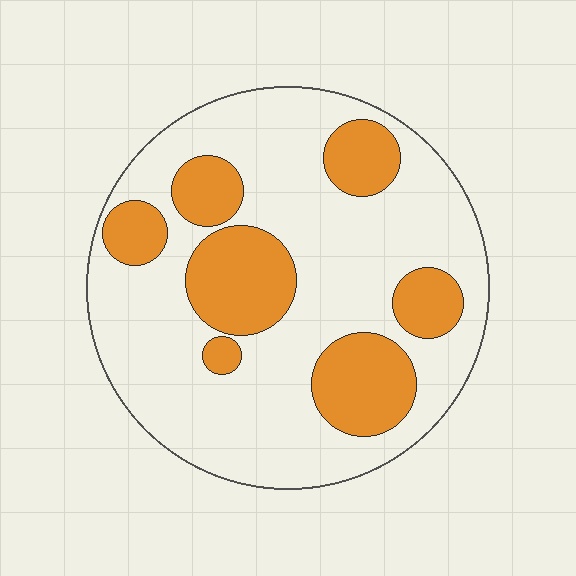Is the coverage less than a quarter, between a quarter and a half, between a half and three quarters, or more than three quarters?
Between a quarter and a half.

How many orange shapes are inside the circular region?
7.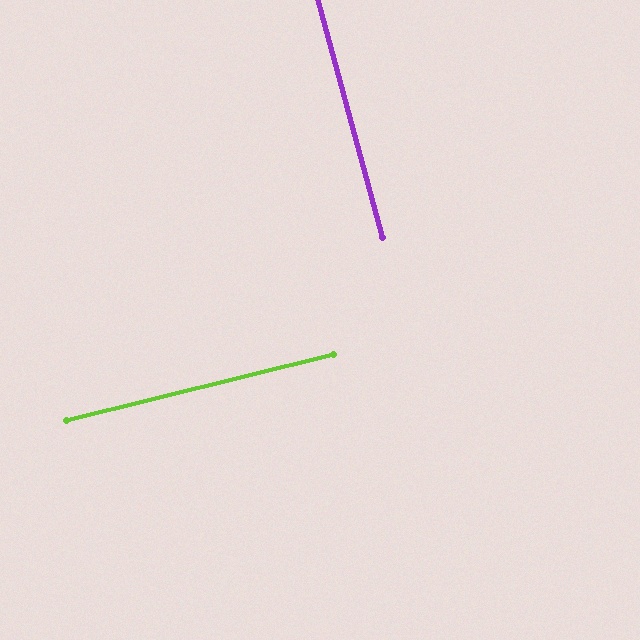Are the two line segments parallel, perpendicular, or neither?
Perpendicular — they meet at approximately 88°.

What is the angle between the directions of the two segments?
Approximately 88 degrees.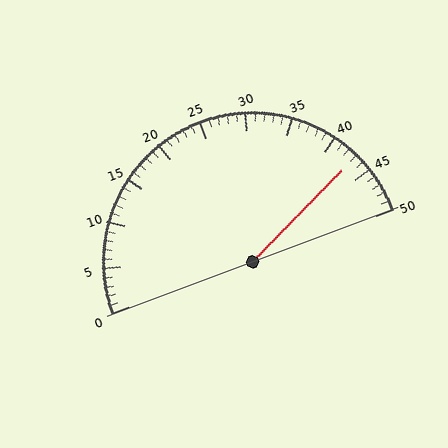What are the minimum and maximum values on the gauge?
The gauge ranges from 0 to 50.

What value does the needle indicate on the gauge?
The needle indicates approximately 43.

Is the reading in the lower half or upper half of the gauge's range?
The reading is in the upper half of the range (0 to 50).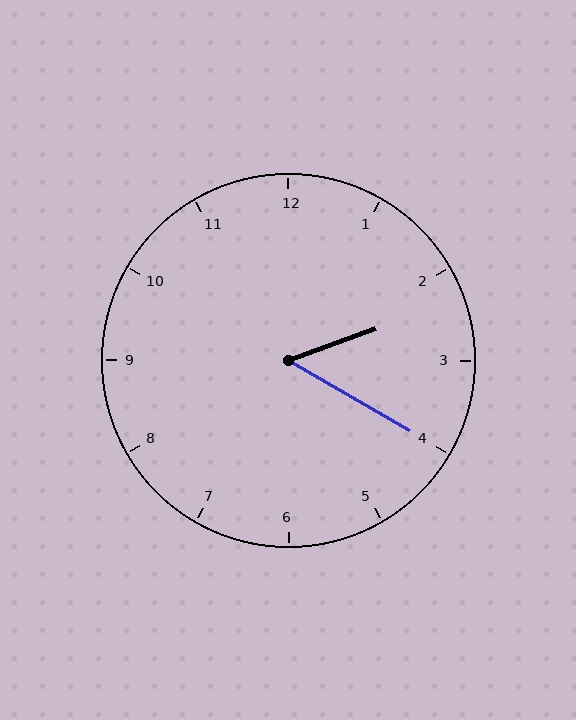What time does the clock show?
2:20.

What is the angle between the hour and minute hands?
Approximately 50 degrees.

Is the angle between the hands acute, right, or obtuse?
It is acute.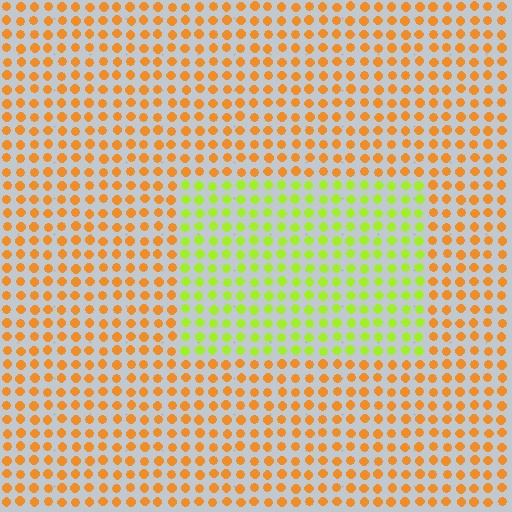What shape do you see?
I see a rectangle.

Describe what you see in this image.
The image is filled with small orange elements in a uniform arrangement. A rectangle-shaped region is visible where the elements are tinted to a slightly different hue, forming a subtle color boundary.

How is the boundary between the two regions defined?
The boundary is defined purely by a slight shift in hue (about 54 degrees). Spacing, size, and orientation are identical on both sides.